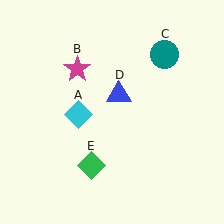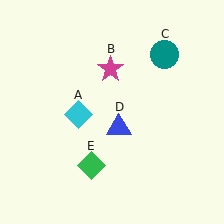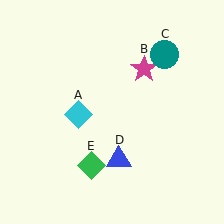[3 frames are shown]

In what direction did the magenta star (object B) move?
The magenta star (object B) moved right.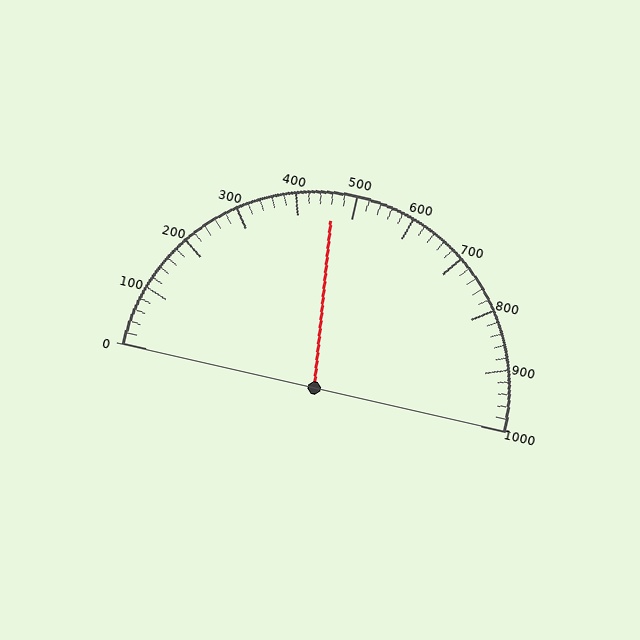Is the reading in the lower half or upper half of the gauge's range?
The reading is in the lower half of the range (0 to 1000).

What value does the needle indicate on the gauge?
The needle indicates approximately 460.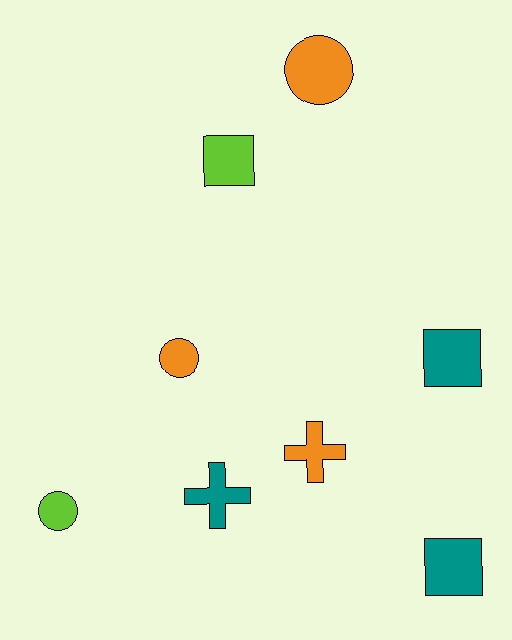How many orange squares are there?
There are no orange squares.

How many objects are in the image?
There are 8 objects.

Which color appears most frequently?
Orange, with 3 objects.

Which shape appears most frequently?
Square, with 3 objects.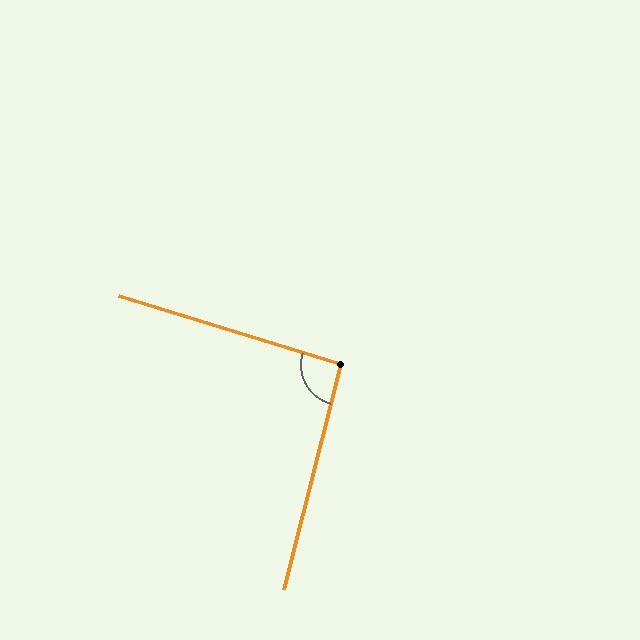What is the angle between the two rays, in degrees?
Approximately 93 degrees.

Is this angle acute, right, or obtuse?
It is approximately a right angle.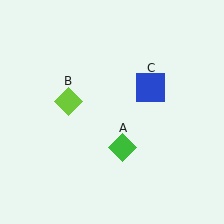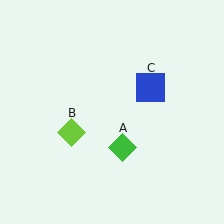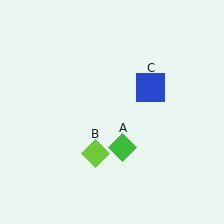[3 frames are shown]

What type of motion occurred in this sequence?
The lime diamond (object B) rotated counterclockwise around the center of the scene.